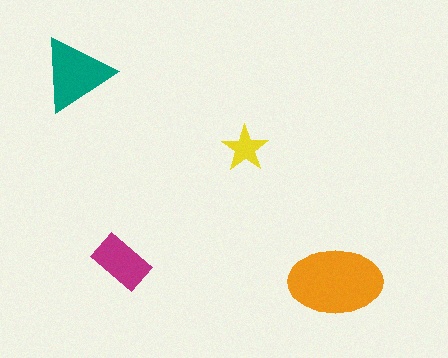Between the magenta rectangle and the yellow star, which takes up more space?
The magenta rectangle.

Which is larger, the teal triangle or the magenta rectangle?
The teal triangle.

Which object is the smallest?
The yellow star.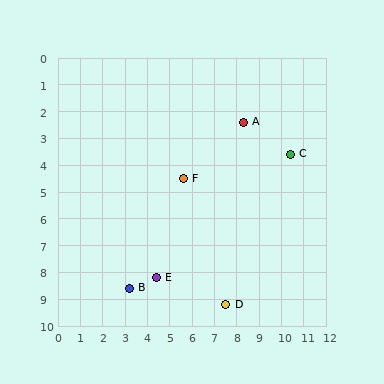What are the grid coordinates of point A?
Point A is at approximately (8.3, 2.4).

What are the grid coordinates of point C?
Point C is at approximately (10.4, 3.6).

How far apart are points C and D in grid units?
Points C and D are about 6.3 grid units apart.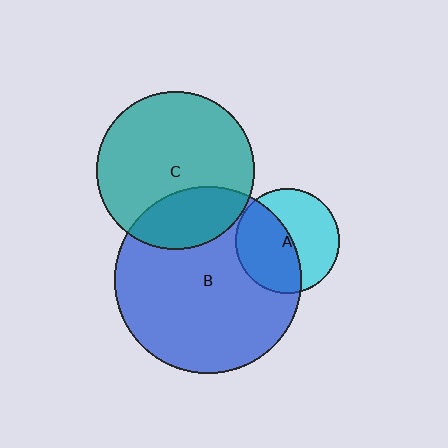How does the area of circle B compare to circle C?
Approximately 1.4 times.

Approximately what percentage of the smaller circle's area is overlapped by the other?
Approximately 25%.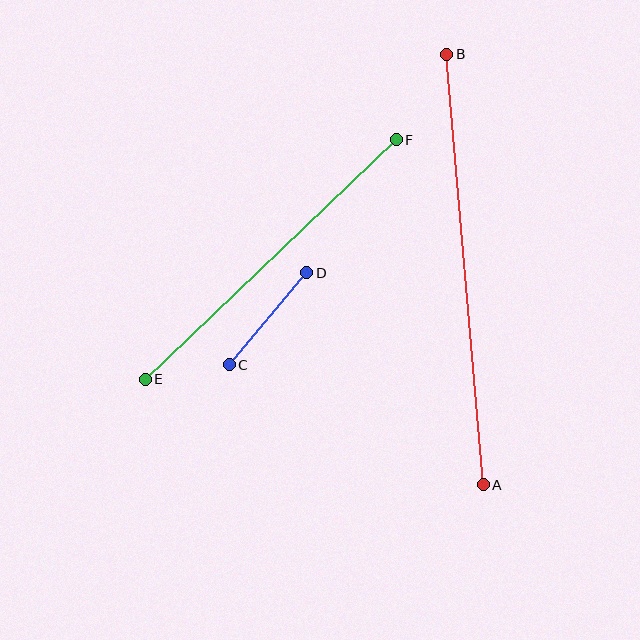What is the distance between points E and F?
The distance is approximately 347 pixels.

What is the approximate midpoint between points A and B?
The midpoint is at approximately (465, 270) pixels.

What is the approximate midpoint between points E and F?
The midpoint is at approximately (271, 260) pixels.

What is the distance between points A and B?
The distance is approximately 432 pixels.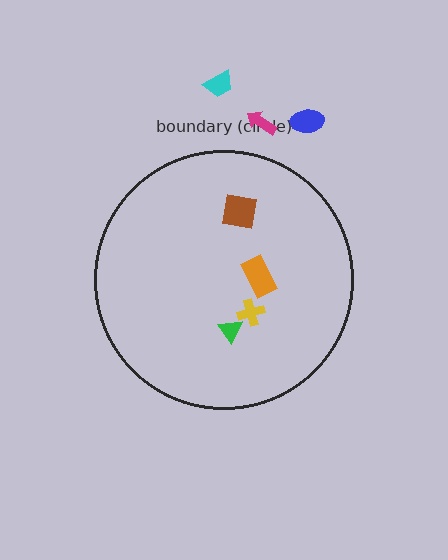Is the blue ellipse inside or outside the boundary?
Outside.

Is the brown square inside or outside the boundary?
Inside.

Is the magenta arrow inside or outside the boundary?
Outside.